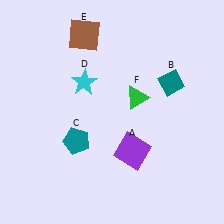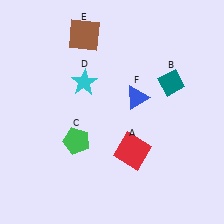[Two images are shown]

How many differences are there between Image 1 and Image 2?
There are 3 differences between the two images.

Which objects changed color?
A changed from purple to red. C changed from teal to green. F changed from green to blue.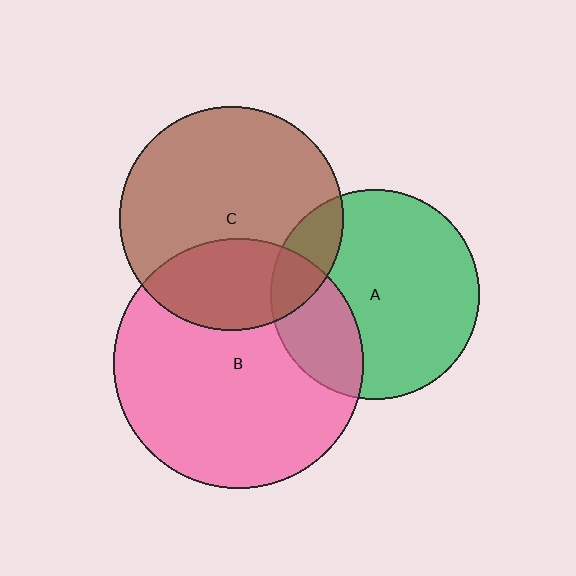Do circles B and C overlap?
Yes.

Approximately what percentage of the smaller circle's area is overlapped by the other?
Approximately 30%.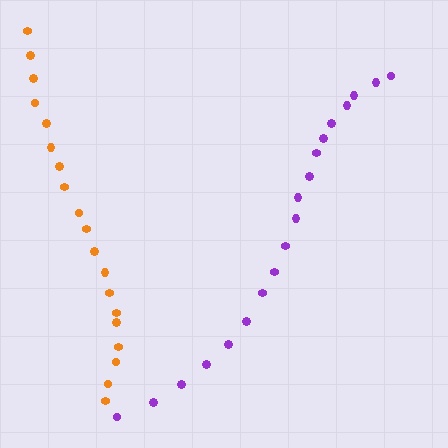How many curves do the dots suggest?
There are 2 distinct paths.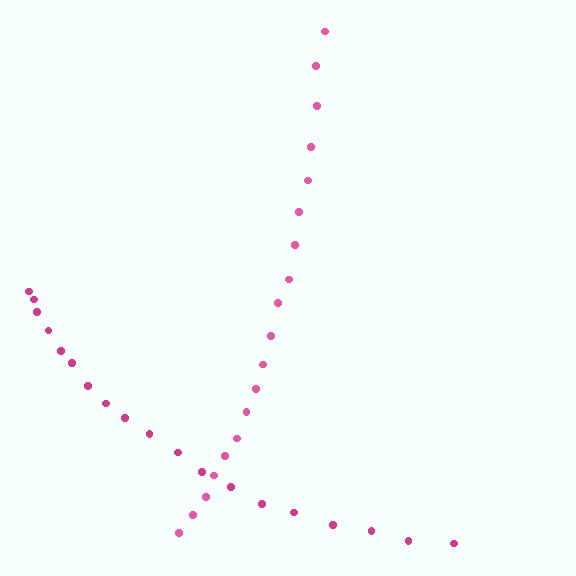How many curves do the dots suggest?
There are 2 distinct paths.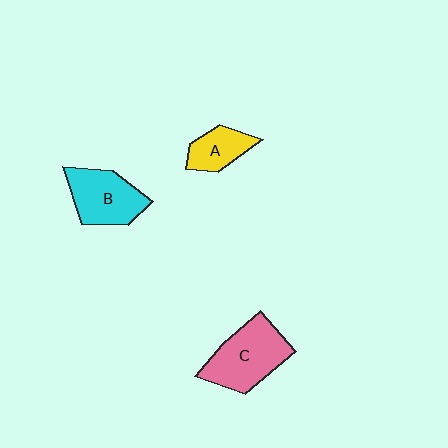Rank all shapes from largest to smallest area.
From largest to smallest: C (pink), B (cyan), A (yellow).